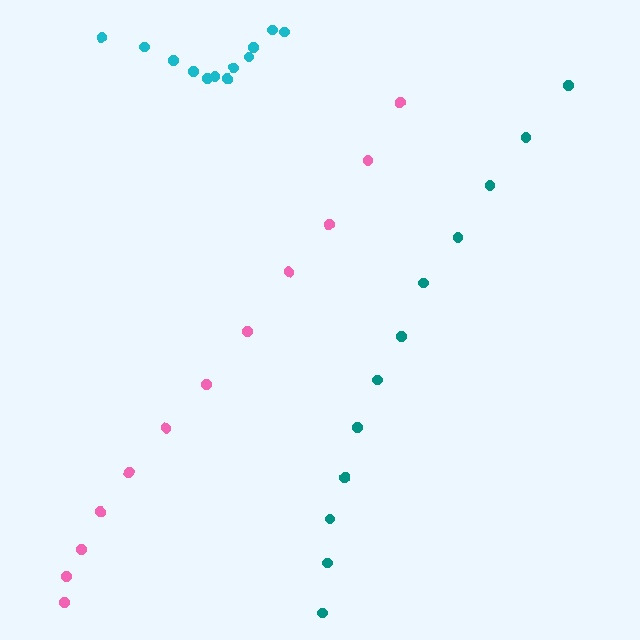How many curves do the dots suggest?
There are 3 distinct paths.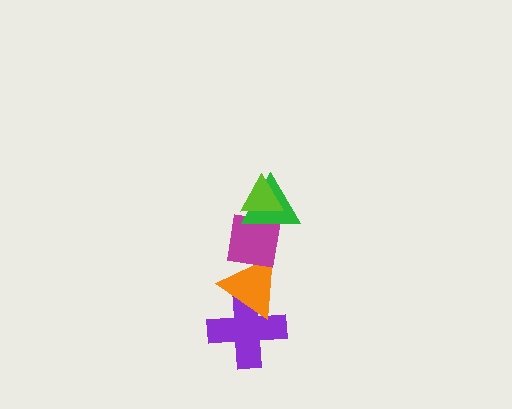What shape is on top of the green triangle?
The lime triangle is on top of the green triangle.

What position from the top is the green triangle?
The green triangle is 2nd from the top.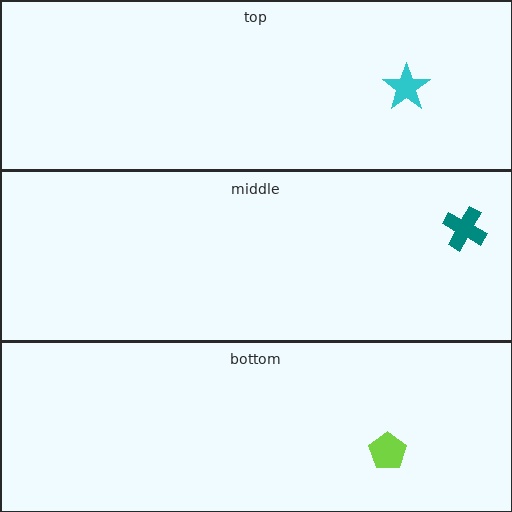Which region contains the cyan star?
The top region.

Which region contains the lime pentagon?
The bottom region.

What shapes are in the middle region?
The teal cross.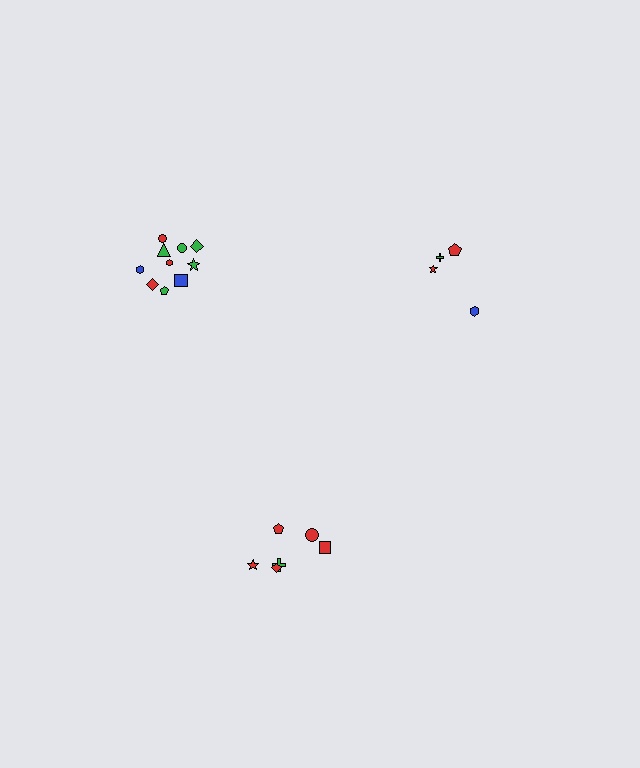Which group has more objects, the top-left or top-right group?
The top-left group.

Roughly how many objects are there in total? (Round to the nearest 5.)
Roughly 20 objects in total.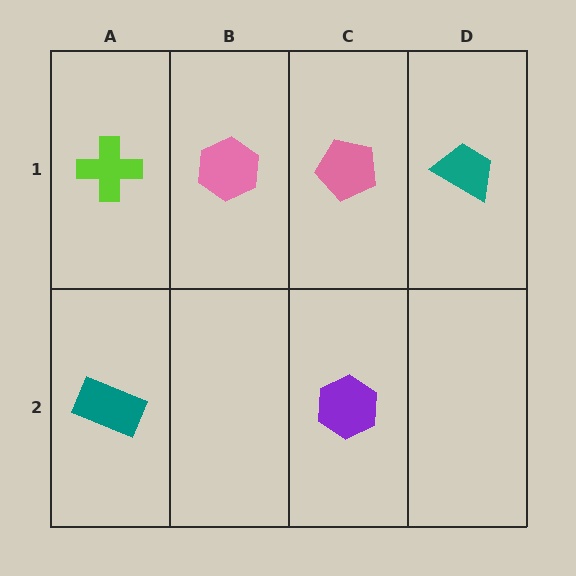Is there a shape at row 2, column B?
No, that cell is empty.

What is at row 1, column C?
A pink pentagon.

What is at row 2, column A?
A teal rectangle.